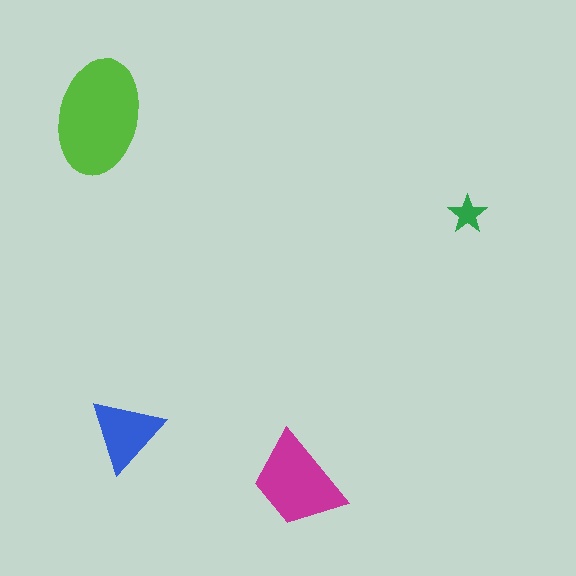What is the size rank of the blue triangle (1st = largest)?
3rd.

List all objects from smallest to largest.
The green star, the blue triangle, the magenta trapezoid, the lime ellipse.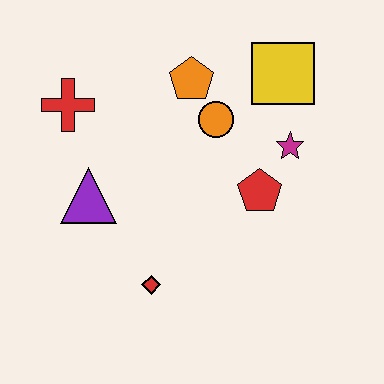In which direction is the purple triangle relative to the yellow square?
The purple triangle is to the left of the yellow square.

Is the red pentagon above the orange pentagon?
No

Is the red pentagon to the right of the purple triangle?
Yes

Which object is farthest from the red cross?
The magenta star is farthest from the red cross.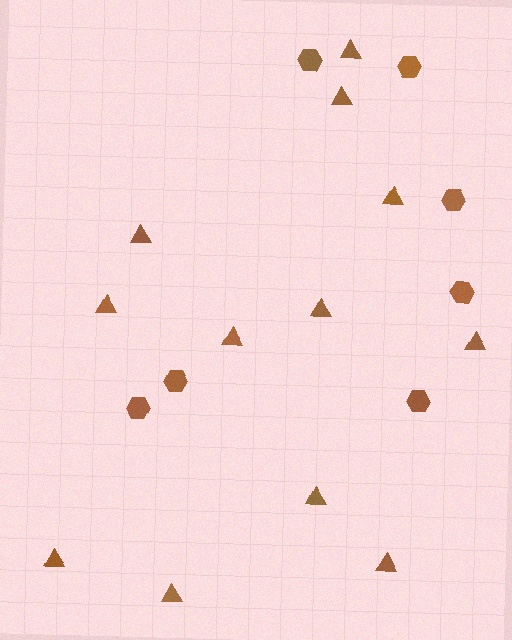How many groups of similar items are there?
There are 2 groups: one group of triangles (12) and one group of hexagons (7).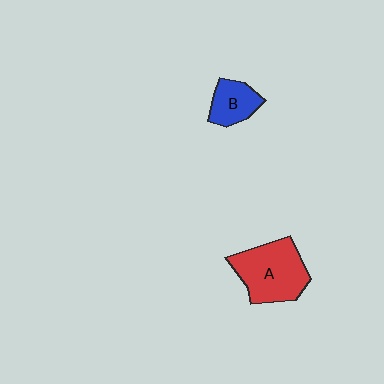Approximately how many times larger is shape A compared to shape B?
Approximately 2.0 times.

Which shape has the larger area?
Shape A (red).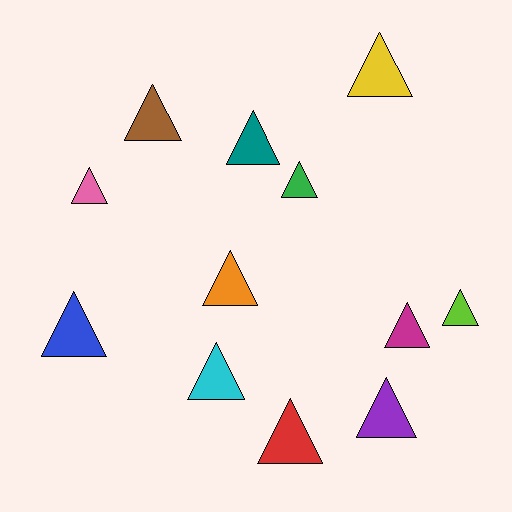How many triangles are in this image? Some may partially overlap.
There are 12 triangles.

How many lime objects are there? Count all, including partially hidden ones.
There is 1 lime object.